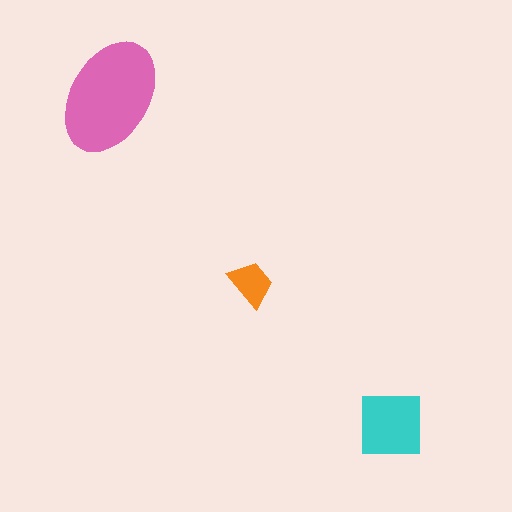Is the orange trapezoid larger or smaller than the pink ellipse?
Smaller.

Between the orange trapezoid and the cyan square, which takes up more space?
The cyan square.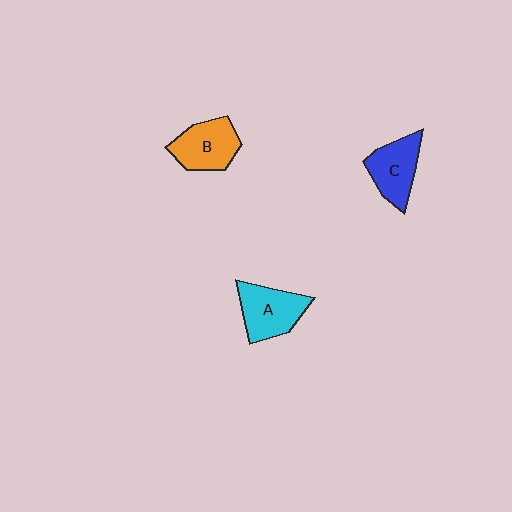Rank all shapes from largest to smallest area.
From largest to smallest: A (cyan), B (orange), C (blue).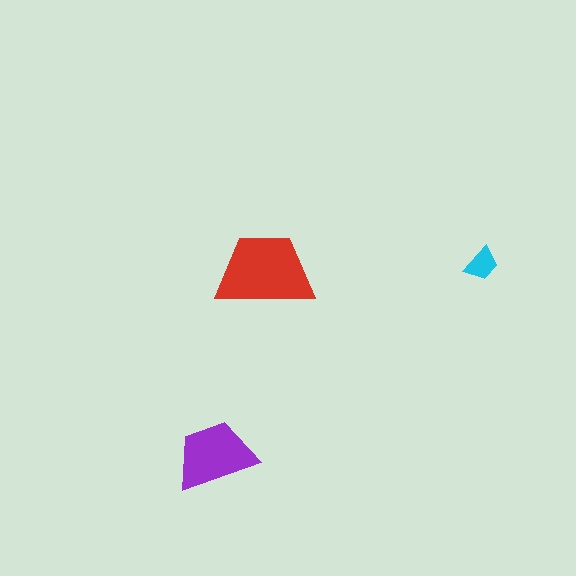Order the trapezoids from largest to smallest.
the red one, the purple one, the cyan one.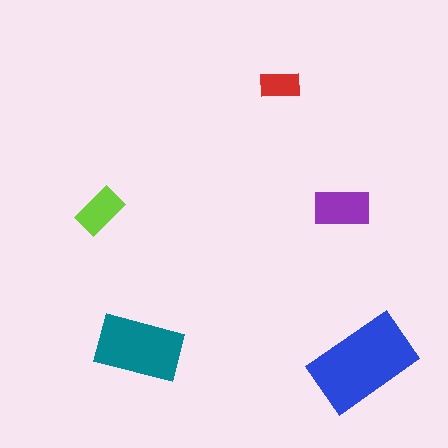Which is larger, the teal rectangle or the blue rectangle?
The blue one.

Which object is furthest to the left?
The lime rectangle is leftmost.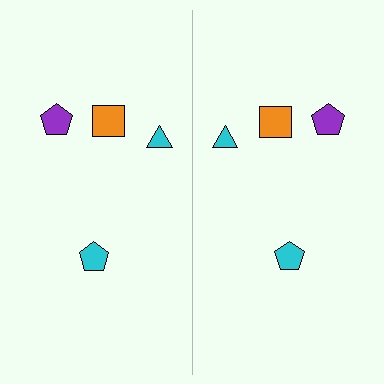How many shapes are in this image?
There are 8 shapes in this image.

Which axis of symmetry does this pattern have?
The pattern has a vertical axis of symmetry running through the center of the image.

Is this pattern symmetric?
Yes, this pattern has bilateral (reflection) symmetry.